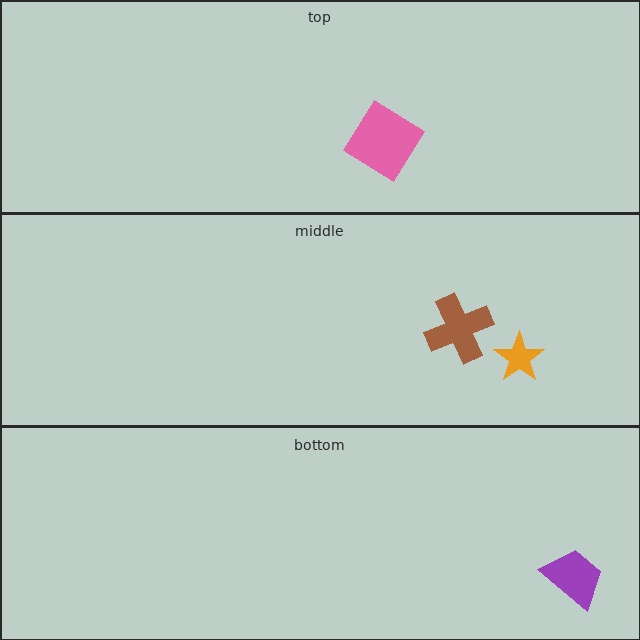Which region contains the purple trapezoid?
The bottom region.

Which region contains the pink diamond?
The top region.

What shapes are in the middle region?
The brown cross, the orange star.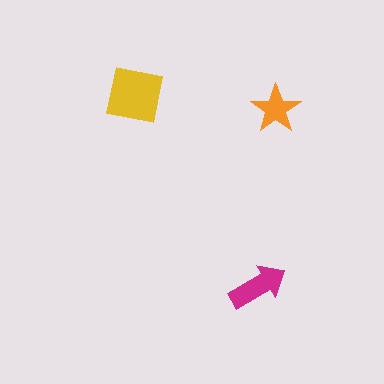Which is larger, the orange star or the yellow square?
The yellow square.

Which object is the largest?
The yellow square.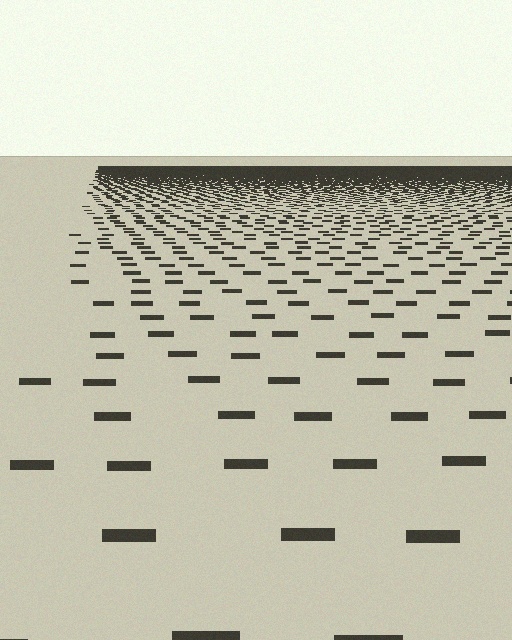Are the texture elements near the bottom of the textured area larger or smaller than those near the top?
Larger. Near the bottom, elements are closer to the viewer and appear at a bigger on-screen size.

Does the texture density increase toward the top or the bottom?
Density increases toward the top.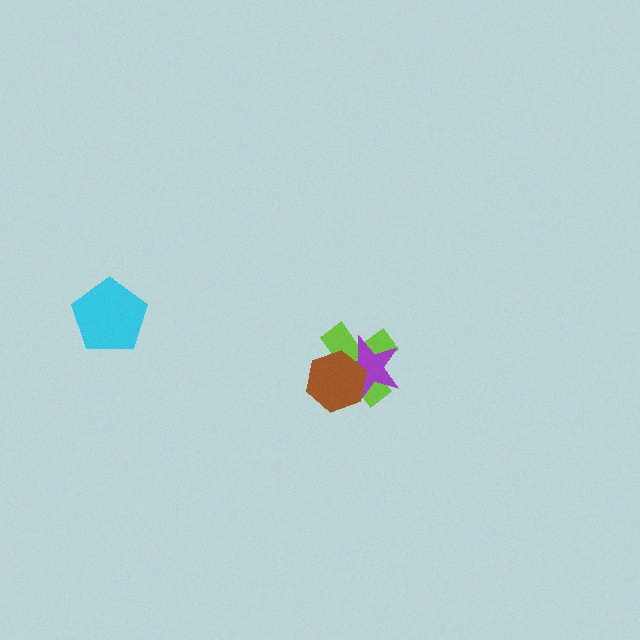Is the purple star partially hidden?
Yes, it is partially covered by another shape.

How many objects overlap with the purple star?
2 objects overlap with the purple star.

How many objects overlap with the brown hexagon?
2 objects overlap with the brown hexagon.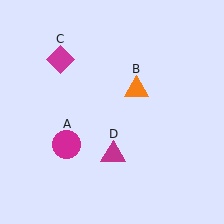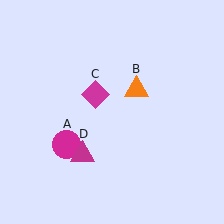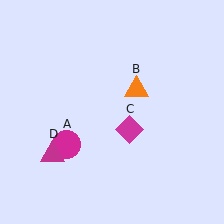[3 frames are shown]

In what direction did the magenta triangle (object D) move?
The magenta triangle (object D) moved left.